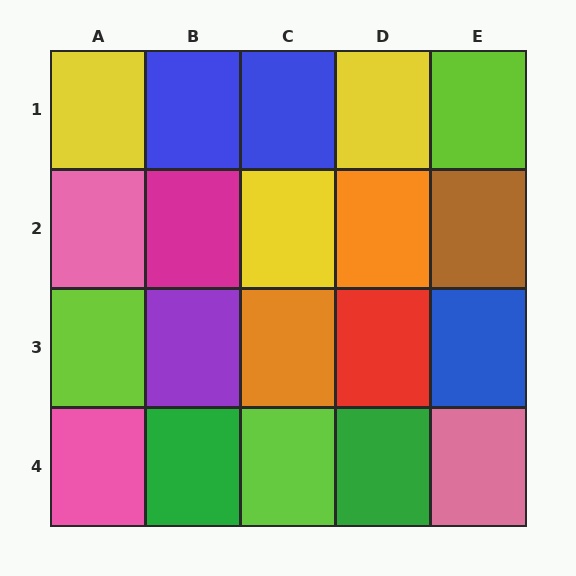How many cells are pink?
3 cells are pink.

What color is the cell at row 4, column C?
Lime.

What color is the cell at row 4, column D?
Green.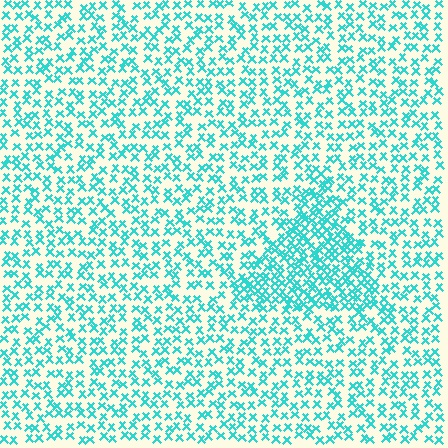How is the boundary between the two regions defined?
The boundary is defined by a change in element density (approximately 1.9x ratio). All elements are the same color, size, and shape.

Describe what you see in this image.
The image contains small cyan elements arranged at two different densities. A triangle-shaped region is visible where the elements are more densely packed than the surrounding area.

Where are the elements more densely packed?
The elements are more densely packed inside the triangle boundary.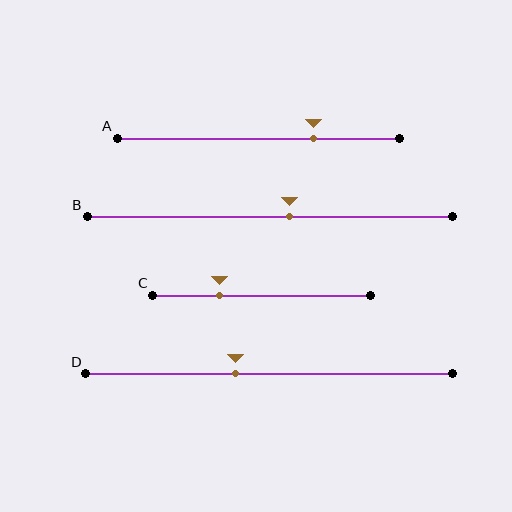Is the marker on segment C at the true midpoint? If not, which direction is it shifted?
No, the marker on segment C is shifted to the left by about 19% of the segment length.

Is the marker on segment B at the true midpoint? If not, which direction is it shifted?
No, the marker on segment B is shifted to the right by about 6% of the segment length.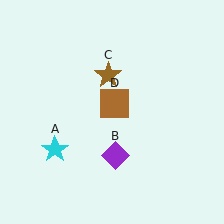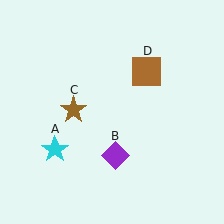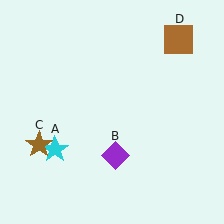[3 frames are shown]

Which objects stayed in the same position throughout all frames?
Cyan star (object A) and purple diamond (object B) remained stationary.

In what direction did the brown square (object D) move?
The brown square (object D) moved up and to the right.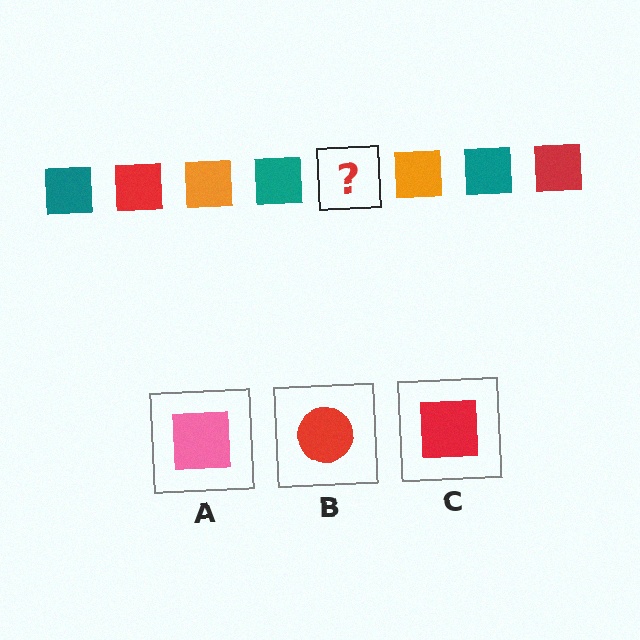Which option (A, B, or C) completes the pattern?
C.